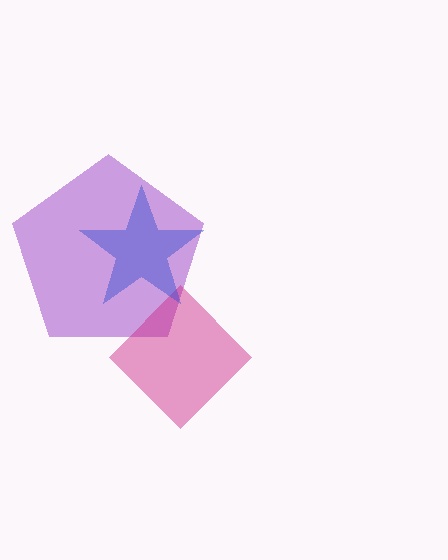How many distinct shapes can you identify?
There are 3 distinct shapes: a purple pentagon, a magenta diamond, a blue star.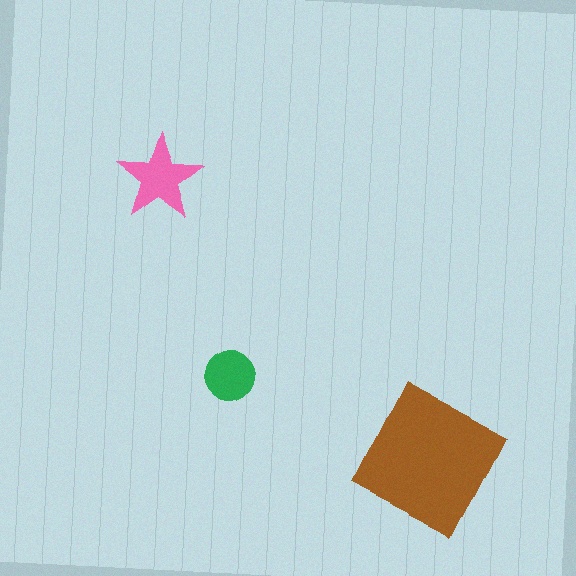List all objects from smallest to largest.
The green circle, the pink star, the brown square.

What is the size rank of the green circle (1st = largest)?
3rd.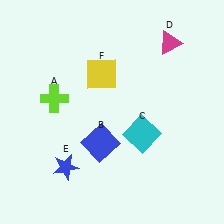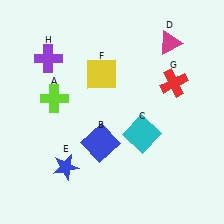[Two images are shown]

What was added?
A red cross (G), a purple cross (H) were added in Image 2.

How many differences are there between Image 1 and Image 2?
There are 2 differences between the two images.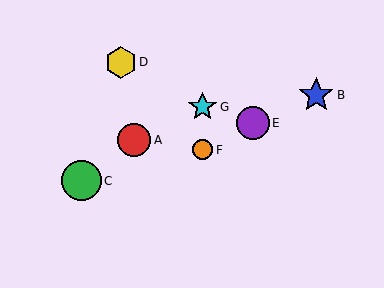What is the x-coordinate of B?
Object B is at x≈316.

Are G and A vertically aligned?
No, G is at x≈203 and A is at x≈134.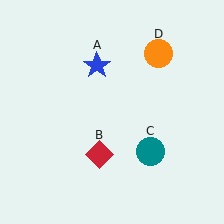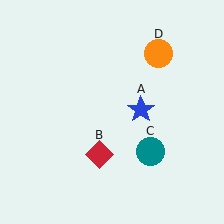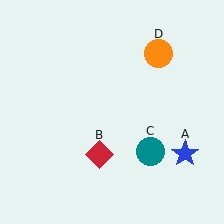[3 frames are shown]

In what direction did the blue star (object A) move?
The blue star (object A) moved down and to the right.